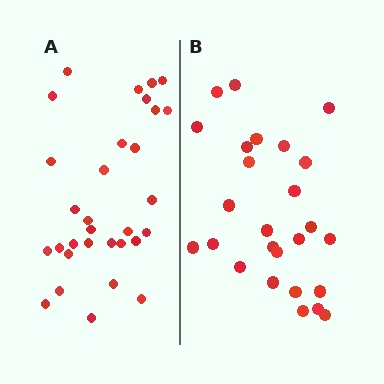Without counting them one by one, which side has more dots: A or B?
Region A (the left region) has more dots.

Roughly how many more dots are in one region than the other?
Region A has about 5 more dots than region B.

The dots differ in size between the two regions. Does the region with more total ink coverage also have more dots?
No. Region B has more total ink coverage because its dots are larger, but region A actually contains more individual dots. Total area can be misleading — the number of items is what matters here.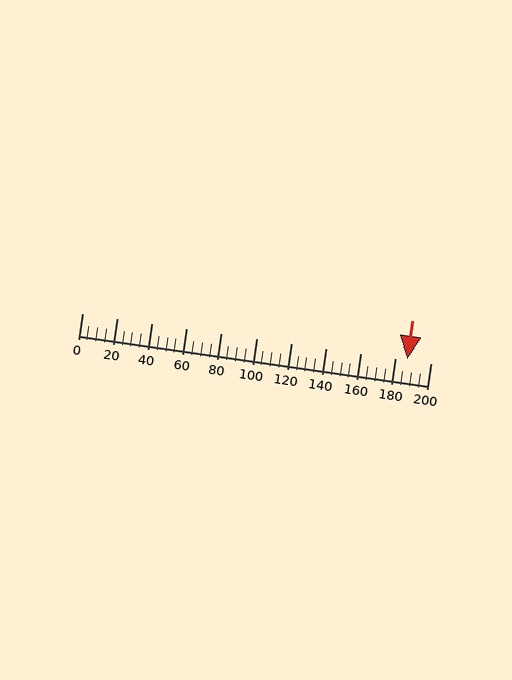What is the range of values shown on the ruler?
The ruler shows values from 0 to 200.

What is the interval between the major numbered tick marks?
The major tick marks are spaced 20 units apart.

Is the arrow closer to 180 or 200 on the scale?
The arrow is closer to 180.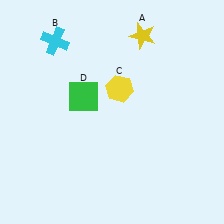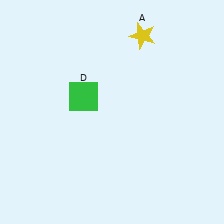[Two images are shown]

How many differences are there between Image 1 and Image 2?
There are 2 differences between the two images.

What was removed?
The cyan cross (B), the yellow hexagon (C) were removed in Image 2.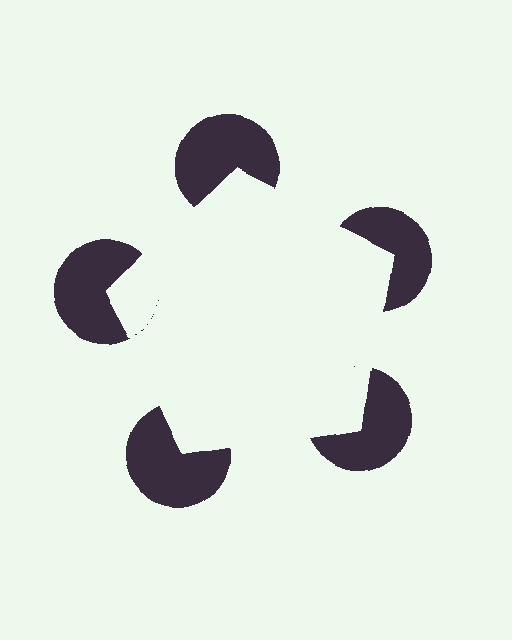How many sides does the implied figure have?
5 sides.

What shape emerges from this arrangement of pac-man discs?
An illusory pentagon — its edges are inferred from the aligned wedge cuts in the pac-man discs, not physically drawn.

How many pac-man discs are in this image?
There are 5 — one at each vertex of the illusory pentagon.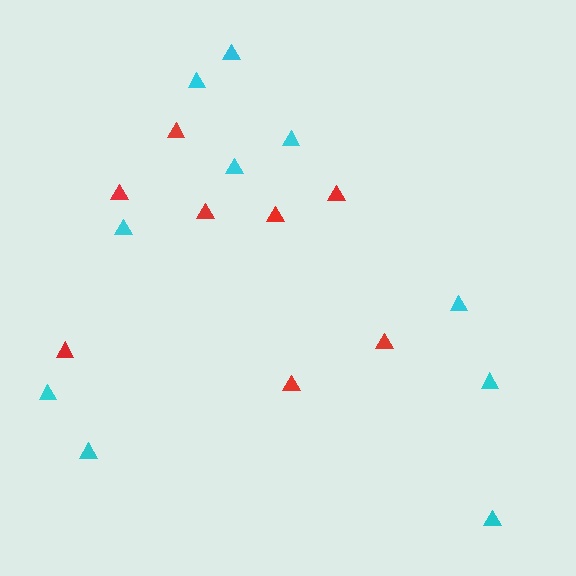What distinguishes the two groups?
There are 2 groups: one group of red triangles (8) and one group of cyan triangles (10).